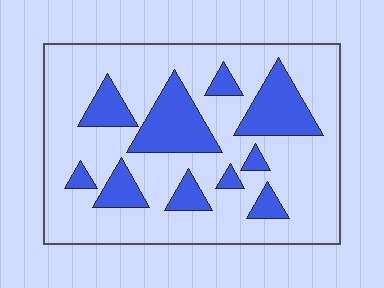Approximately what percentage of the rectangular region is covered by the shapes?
Approximately 25%.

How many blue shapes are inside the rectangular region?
10.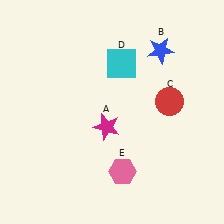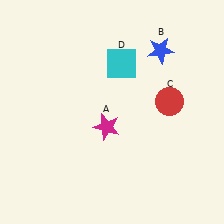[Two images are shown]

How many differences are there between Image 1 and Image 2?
There is 1 difference between the two images.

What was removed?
The pink hexagon (E) was removed in Image 2.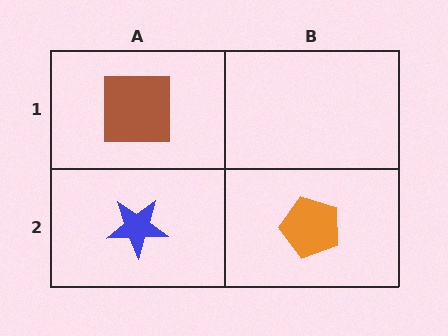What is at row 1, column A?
A brown square.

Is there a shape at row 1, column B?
No, that cell is empty.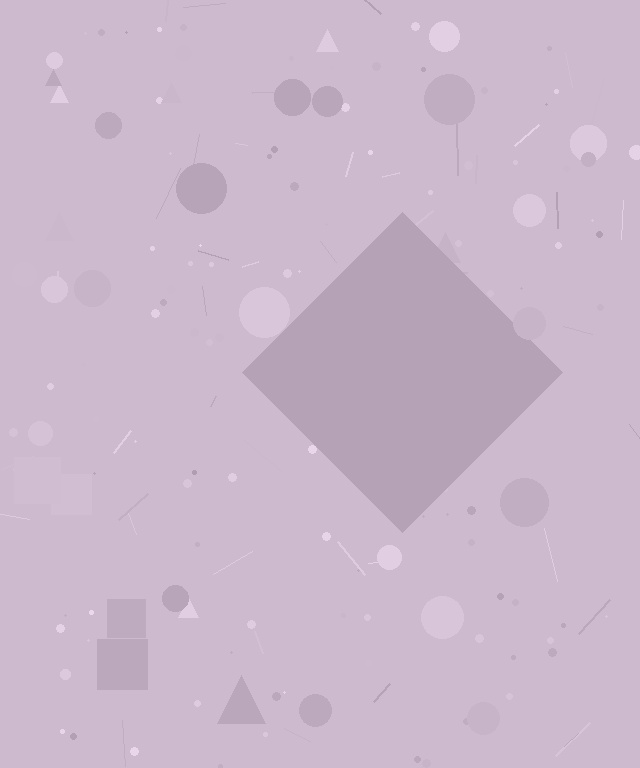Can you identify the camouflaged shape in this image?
The camouflaged shape is a diamond.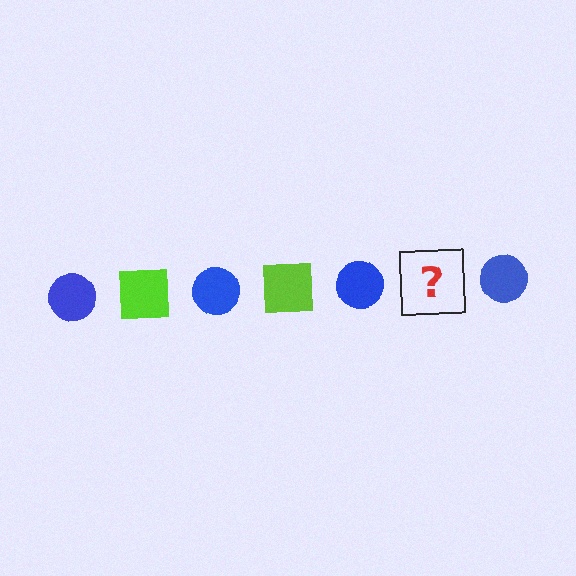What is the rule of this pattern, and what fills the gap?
The rule is that the pattern alternates between blue circle and lime square. The gap should be filled with a lime square.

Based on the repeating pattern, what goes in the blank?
The blank should be a lime square.